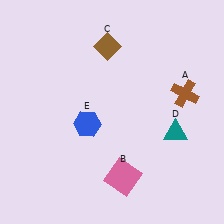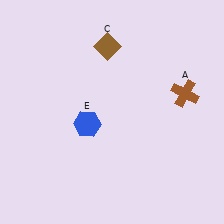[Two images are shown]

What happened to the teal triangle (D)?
The teal triangle (D) was removed in Image 2. It was in the bottom-right area of Image 1.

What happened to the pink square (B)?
The pink square (B) was removed in Image 2. It was in the bottom-right area of Image 1.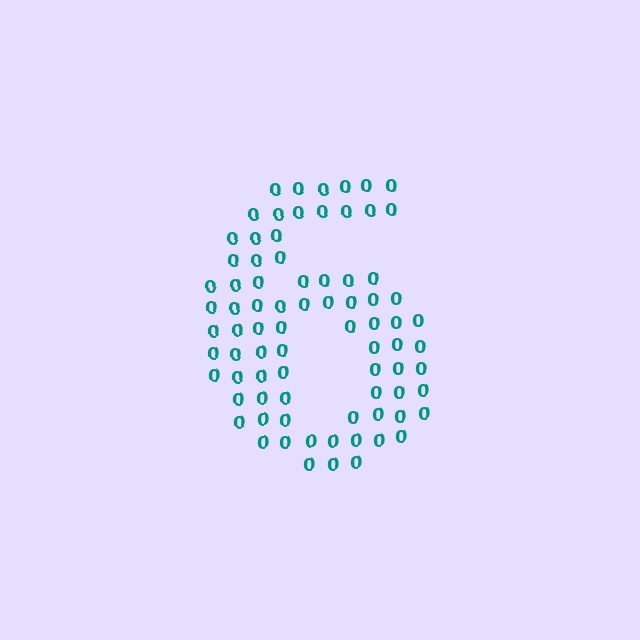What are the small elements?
The small elements are digit 0's.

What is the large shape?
The large shape is the digit 6.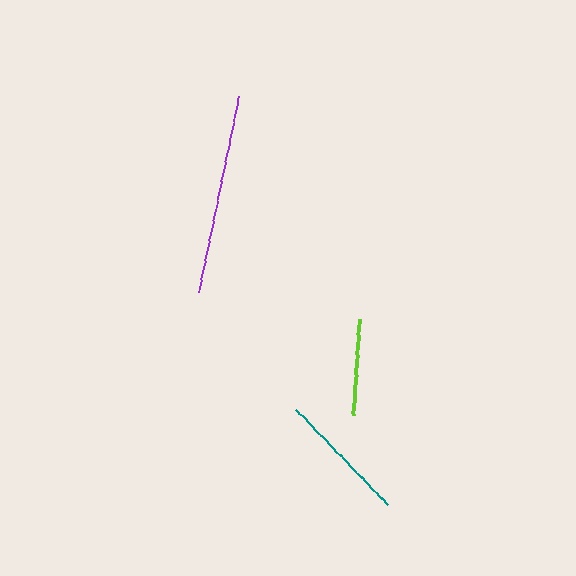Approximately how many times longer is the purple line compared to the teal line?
The purple line is approximately 1.5 times the length of the teal line.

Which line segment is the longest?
The purple line is the longest at approximately 199 pixels.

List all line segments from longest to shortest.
From longest to shortest: purple, teal, lime.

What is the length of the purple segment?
The purple segment is approximately 199 pixels long.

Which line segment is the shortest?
The lime line is the shortest at approximately 96 pixels.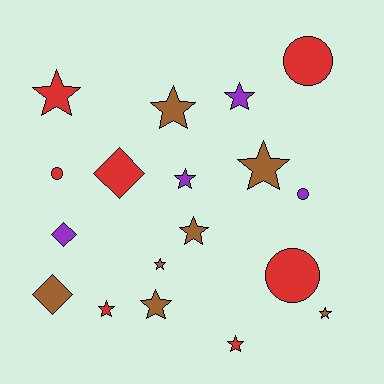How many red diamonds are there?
There is 1 red diamond.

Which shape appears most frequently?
Star, with 11 objects.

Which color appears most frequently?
Brown, with 7 objects.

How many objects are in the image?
There are 18 objects.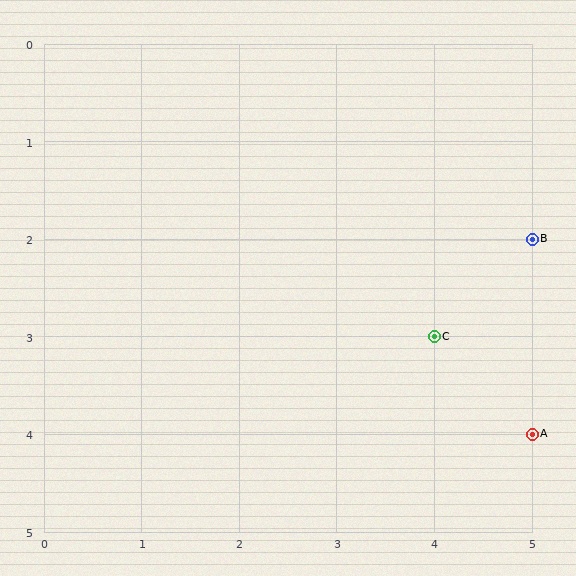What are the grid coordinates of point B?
Point B is at grid coordinates (5, 2).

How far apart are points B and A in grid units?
Points B and A are 2 rows apart.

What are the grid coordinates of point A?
Point A is at grid coordinates (5, 4).